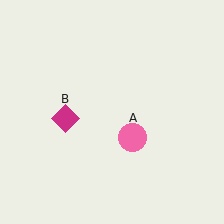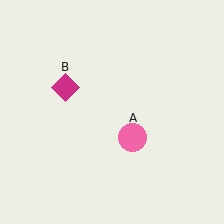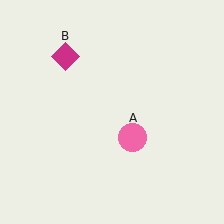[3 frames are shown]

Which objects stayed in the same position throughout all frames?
Pink circle (object A) remained stationary.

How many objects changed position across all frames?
1 object changed position: magenta diamond (object B).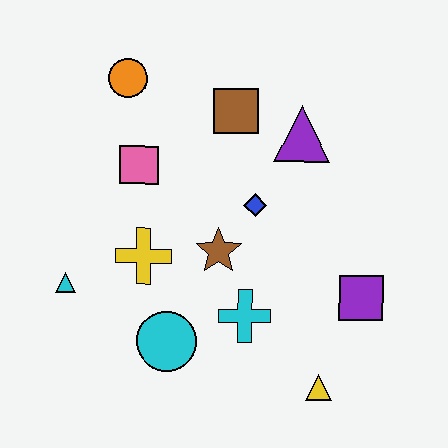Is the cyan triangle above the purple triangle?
No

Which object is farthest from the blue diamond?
The cyan triangle is farthest from the blue diamond.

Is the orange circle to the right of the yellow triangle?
No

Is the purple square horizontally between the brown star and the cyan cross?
No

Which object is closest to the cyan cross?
The brown star is closest to the cyan cross.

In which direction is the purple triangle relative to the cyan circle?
The purple triangle is above the cyan circle.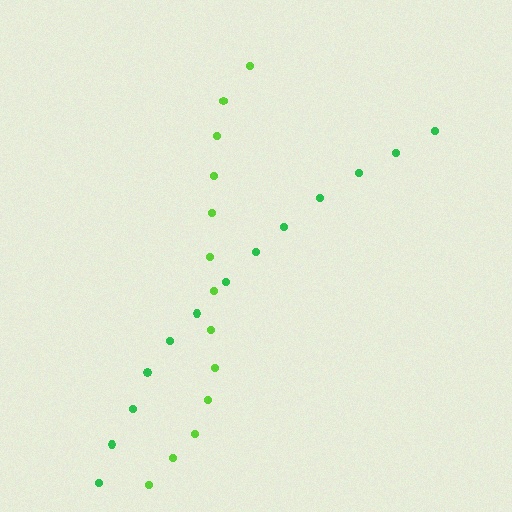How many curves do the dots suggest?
There are 2 distinct paths.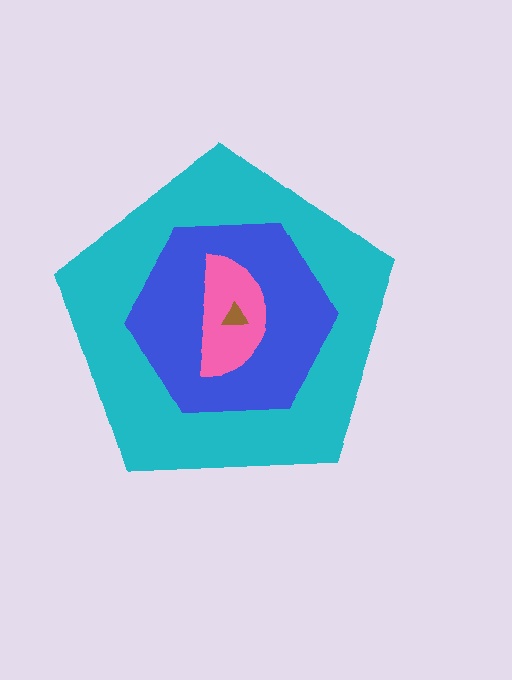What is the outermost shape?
The cyan pentagon.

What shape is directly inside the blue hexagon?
The pink semicircle.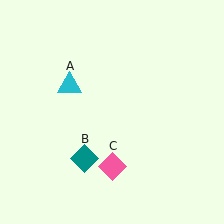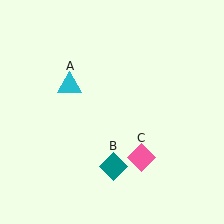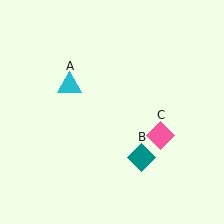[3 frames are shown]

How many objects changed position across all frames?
2 objects changed position: teal diamond (object B), pink diamond (object C).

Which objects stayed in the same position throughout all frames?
Cyan triangle (object A) remained stationary.